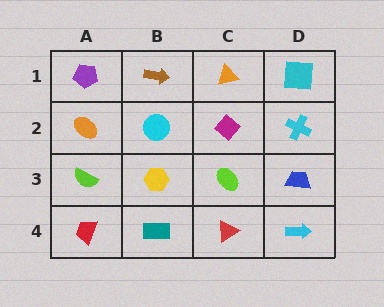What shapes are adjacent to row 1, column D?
A cyan cross (row 2, column D), an orange triangle (row 1, column C).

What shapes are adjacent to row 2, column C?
An orange triangle (row 1, column C), a lime ellipse (row 3, column C), a cyan circle (row 2, column B), a cyan cross (row 2, column D).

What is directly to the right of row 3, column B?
A lime ellipse.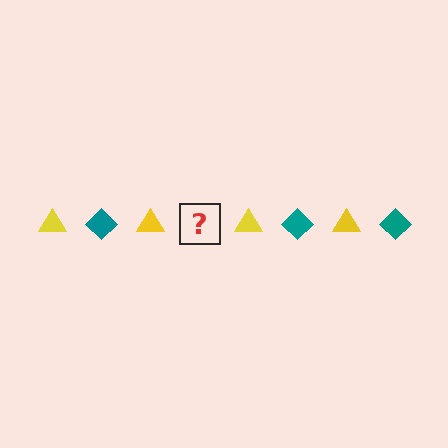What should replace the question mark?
The question mark should be replaced with a teal diamond.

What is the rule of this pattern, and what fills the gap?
The rule is that the pattern alternates between yellow triangle and teal diamond. The gap should be filled with a teal diamond.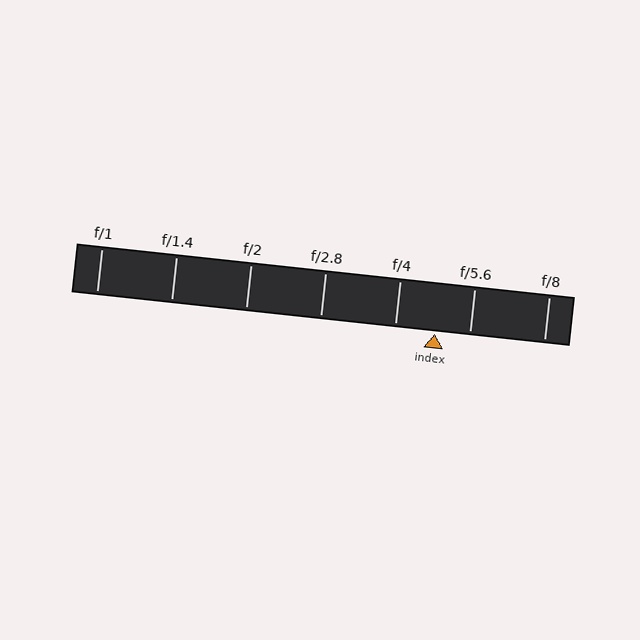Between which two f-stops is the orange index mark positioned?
The index mark is between f/4 and f/5.6.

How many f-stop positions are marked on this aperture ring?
There are 7 f-stop positions marked.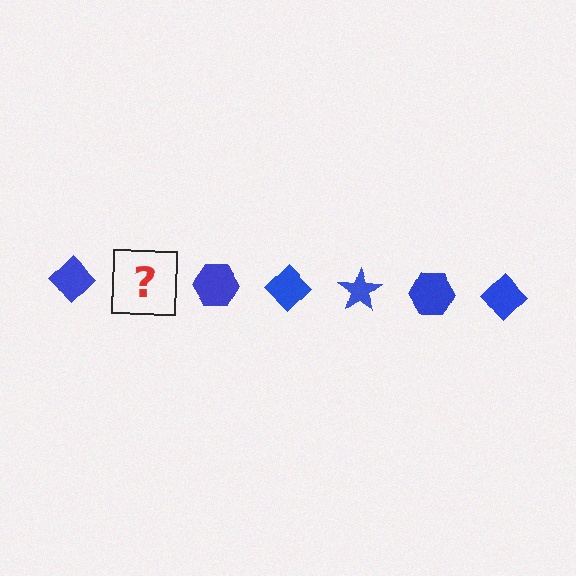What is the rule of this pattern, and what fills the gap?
The rule is that the pattern cycles through diamond, star, hexagon shapes in blue. The gap should be filled with a blue star.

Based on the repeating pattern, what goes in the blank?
The blank should be a blue star.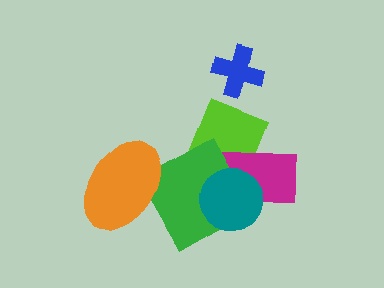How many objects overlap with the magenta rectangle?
3 objects overlap with the magenta rectangle.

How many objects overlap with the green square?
4 objects overlap with the green square.